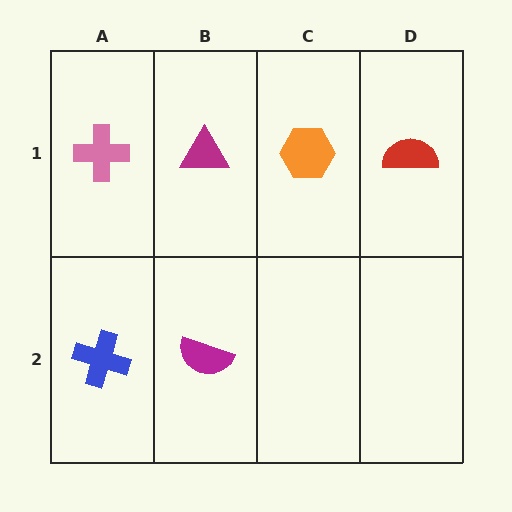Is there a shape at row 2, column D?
No, that cell is empty.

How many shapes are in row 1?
4 shapes.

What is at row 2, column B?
A magenta semicircle.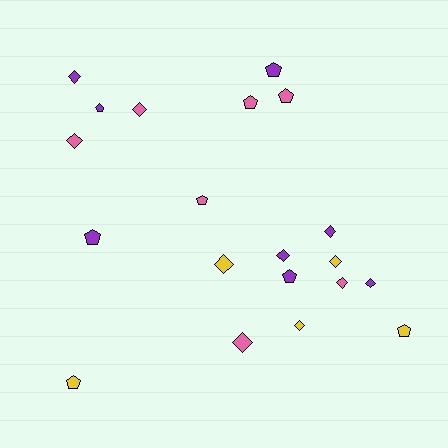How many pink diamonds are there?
There are 4 pink diamonds.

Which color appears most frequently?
Purple, with 8 objects.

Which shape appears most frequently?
Diamond, with 11 objects.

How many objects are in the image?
There are 20 objects.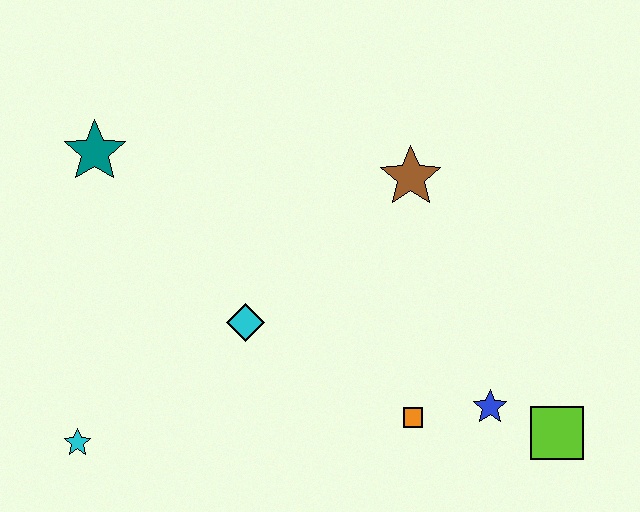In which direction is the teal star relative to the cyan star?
The teal star is above the cyan star.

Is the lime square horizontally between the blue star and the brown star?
No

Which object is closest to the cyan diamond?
The orange square is closest to the cyan diamond.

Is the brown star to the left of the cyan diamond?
No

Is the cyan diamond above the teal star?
No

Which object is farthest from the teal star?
The lime square is farthest from the teal star.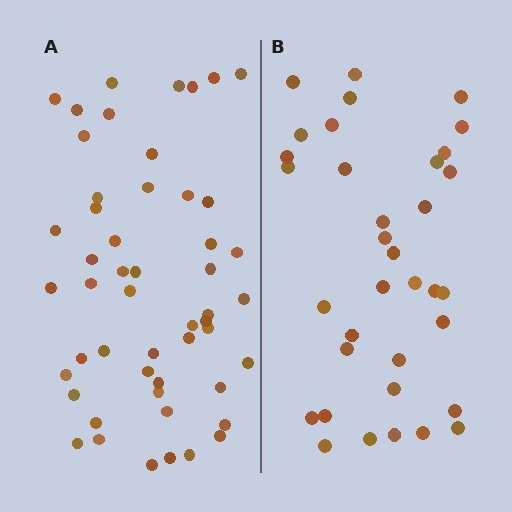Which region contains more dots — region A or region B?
Region A (the left region) has more dots.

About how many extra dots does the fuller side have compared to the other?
Region A has approximately 15 more dots than region B.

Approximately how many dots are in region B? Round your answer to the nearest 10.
About 40 dots. (The exact count is 35, which rounds to 40.)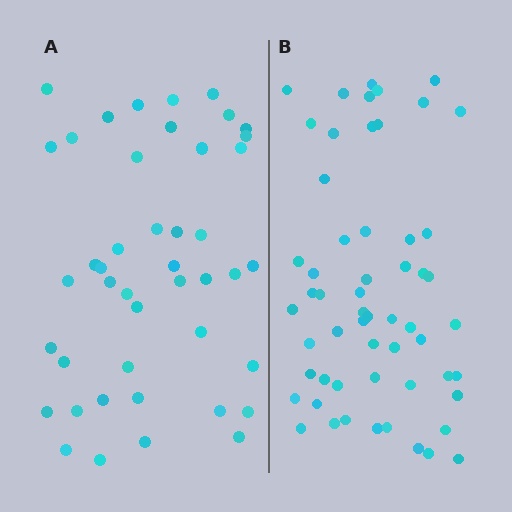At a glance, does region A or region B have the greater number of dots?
Region B (the right region) has more dots.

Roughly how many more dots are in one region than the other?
Region B has approximately 15 more dots than region A.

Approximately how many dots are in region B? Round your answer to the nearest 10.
About 60 dots. (The exact count is 57, which rounds to 60.)